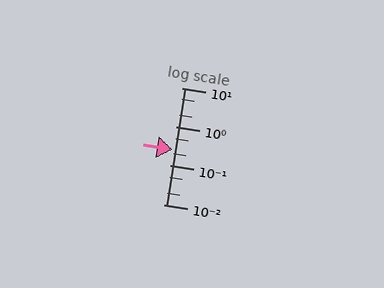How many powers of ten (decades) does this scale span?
The scale spans 3 decades, from 0.01 to 10.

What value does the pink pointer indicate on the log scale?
The pointer indicates approximately 0.26.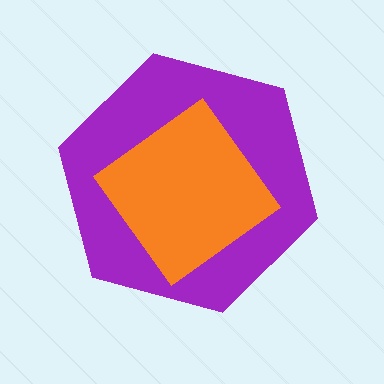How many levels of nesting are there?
2.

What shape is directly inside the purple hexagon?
The orange diamond.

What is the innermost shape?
The orange diamond.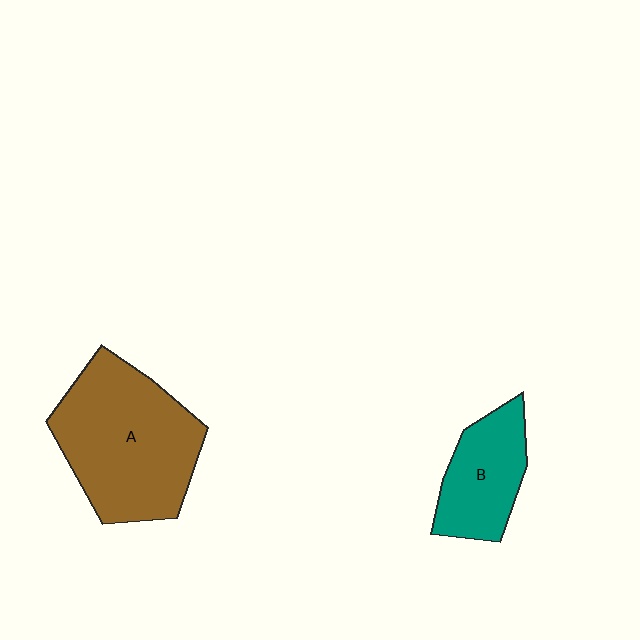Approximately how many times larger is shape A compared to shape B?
Approximately 2.0 times.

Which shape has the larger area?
Shape A (brown).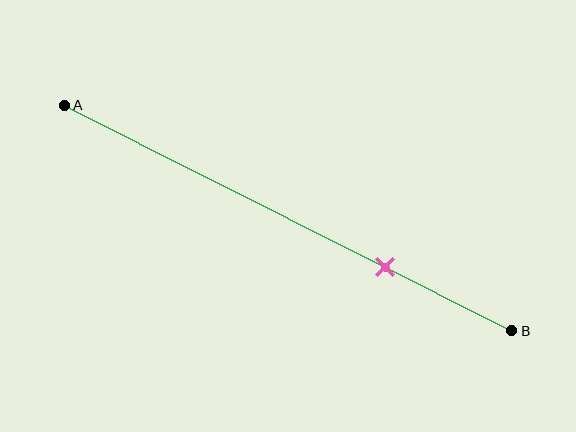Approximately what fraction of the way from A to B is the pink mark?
The pink mark is approximately 70% of the way from A to B.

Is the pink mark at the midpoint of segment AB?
No, the mark is at about 70% from A, not at the 50% midpoint.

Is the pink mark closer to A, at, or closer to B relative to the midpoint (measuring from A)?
The pink mark is closer to point B than the midpoint of segment AB.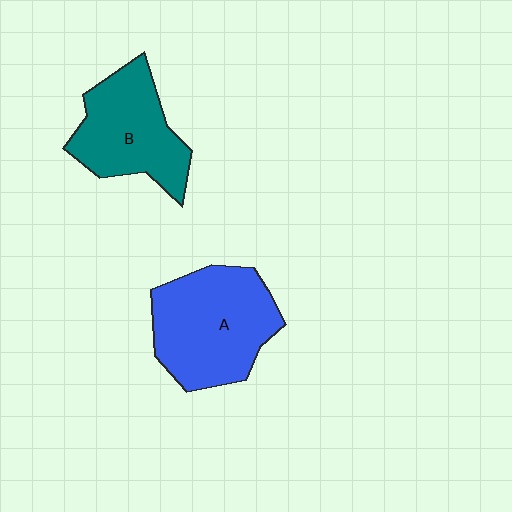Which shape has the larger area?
Shape A (blue).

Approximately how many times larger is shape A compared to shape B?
Approximately 1.2 times.